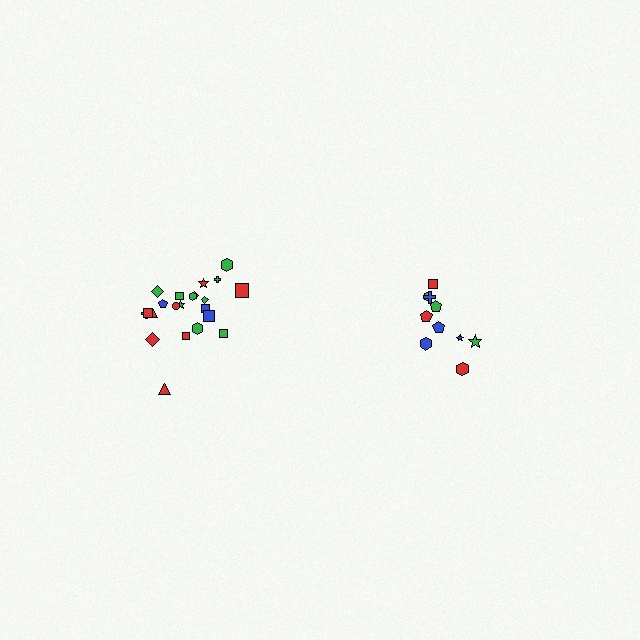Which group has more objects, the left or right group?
The left group.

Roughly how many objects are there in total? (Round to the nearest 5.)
Roughly 30 objects in total.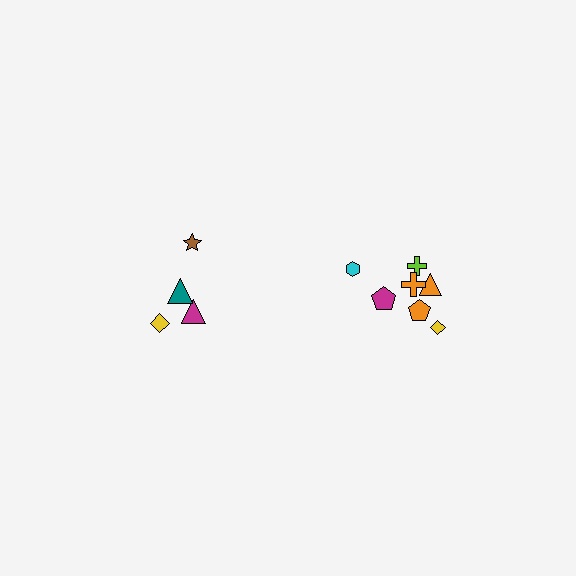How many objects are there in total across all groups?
There are 11 objects.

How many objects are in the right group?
There are 7 objects.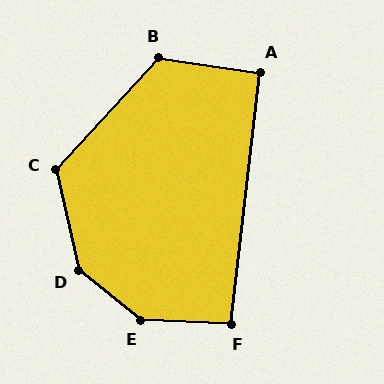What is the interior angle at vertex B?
Approximately 125 degrees (obtuse).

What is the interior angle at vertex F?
Approximately 94 degrees (approximately right).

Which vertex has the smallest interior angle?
A, at approximately 91 degrees.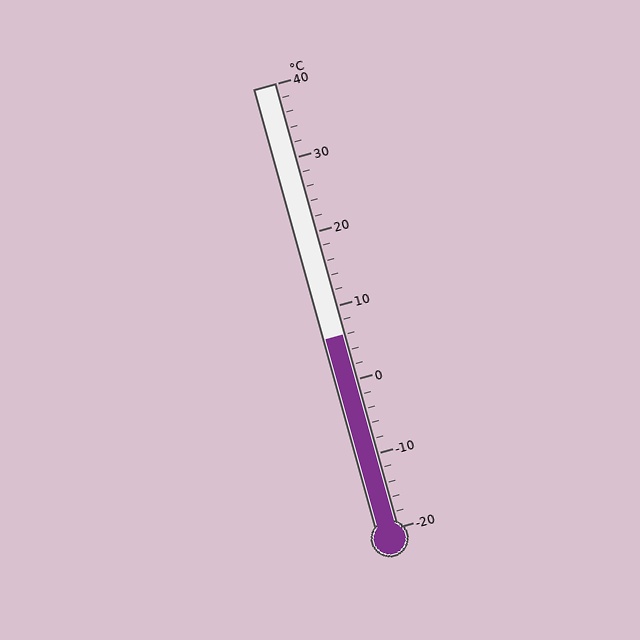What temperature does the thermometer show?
The thermometer shows approximately 6°C.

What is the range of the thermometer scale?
The thermometer scale ranges from -20°C to 40°C.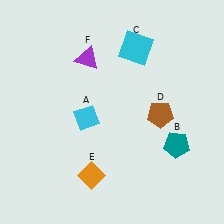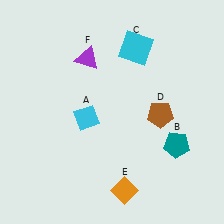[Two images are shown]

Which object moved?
The orange diamond (E) moved right.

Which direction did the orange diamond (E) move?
The orange diamond (E) moved right.